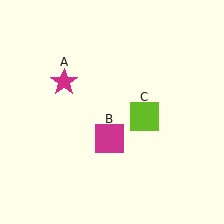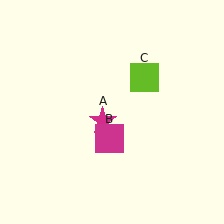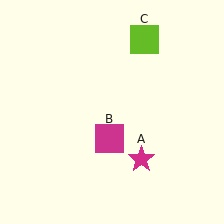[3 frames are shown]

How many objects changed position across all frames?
2 objects changed position: magenta star (object A), lime square (object C).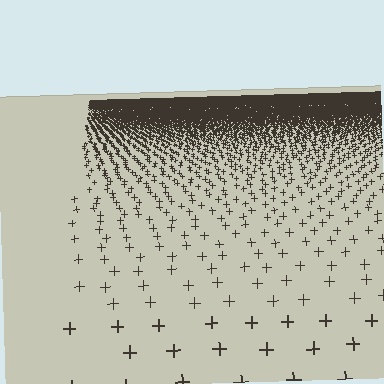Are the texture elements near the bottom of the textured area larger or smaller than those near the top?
Larger. Near the bottom, elements are closer to the viewer and appear at a bigger on-screen size.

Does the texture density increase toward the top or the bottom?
Density increases toward the top.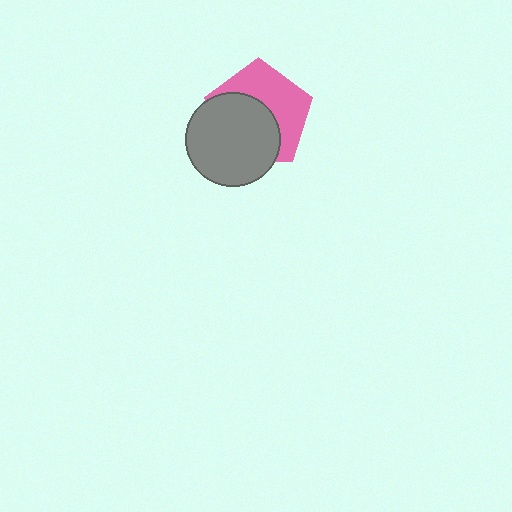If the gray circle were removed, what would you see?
You would see the complete pink pentagon.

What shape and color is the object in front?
The object in front is a gray circle.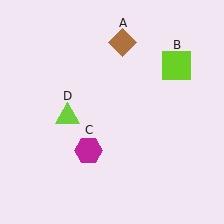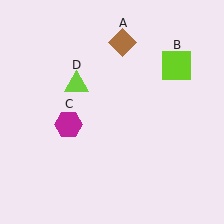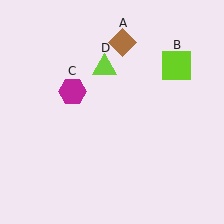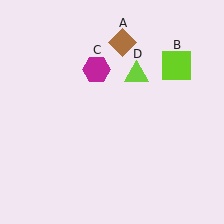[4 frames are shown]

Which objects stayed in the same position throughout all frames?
Brown diamond (object A) and lime square (object B) remained stationary.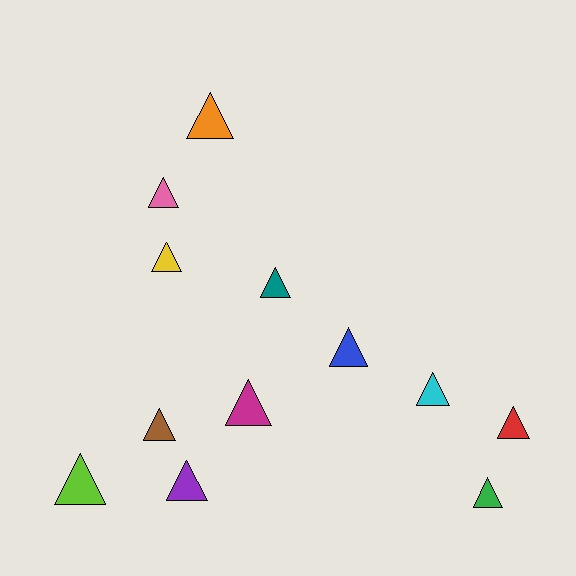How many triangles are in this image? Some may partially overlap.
There are 12 triangles.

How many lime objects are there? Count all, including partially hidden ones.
There is 1 lime object.